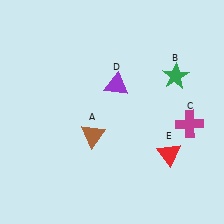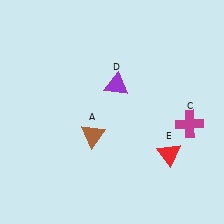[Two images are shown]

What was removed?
The green star (B) was removed in Image 2.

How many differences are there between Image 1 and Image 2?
There is 1 difference between the two images.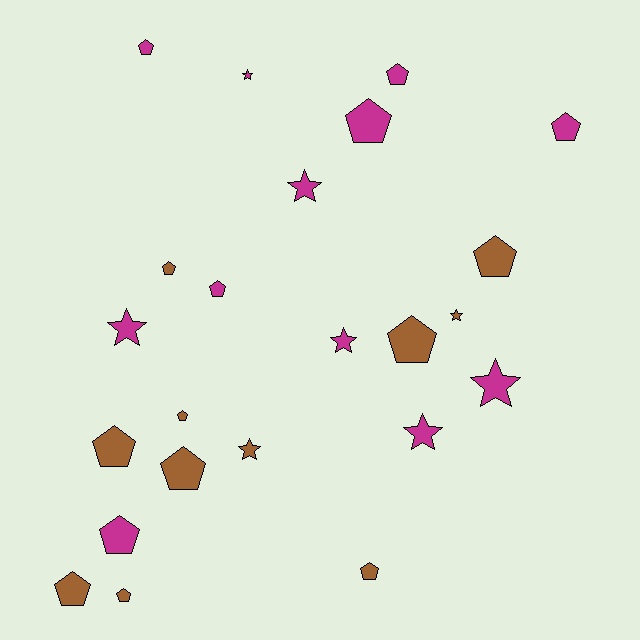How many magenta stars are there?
There are 6 magenta stars.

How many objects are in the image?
There are 23 objects.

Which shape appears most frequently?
Pentagon, with 15 objects.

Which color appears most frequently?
Magenta, with 12 objects.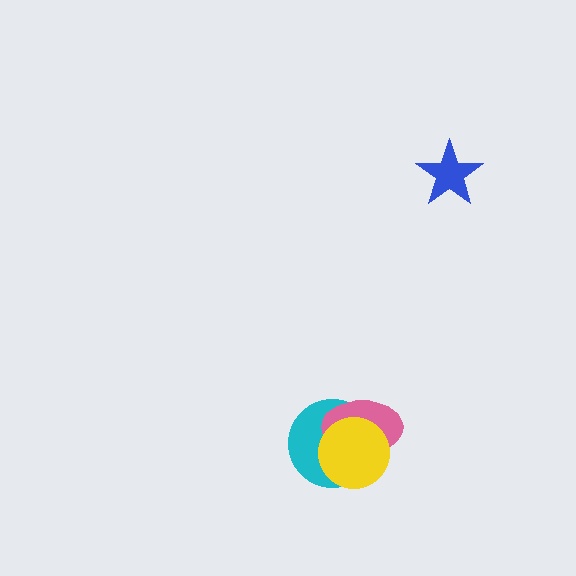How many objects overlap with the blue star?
0 objects overlap with the blue star.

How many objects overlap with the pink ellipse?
2 objects overlap with the pink ellipse.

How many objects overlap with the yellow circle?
2 objects overlap with the yellow circle.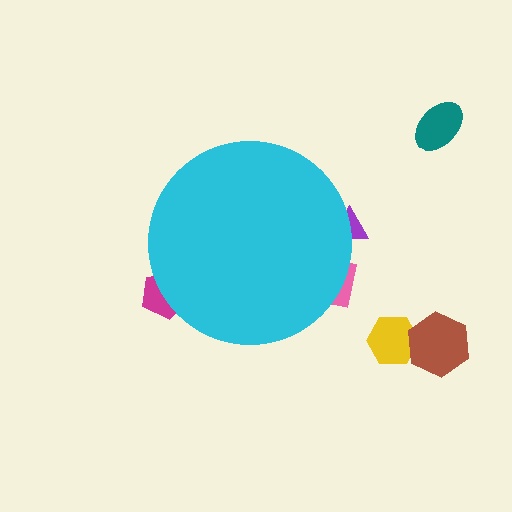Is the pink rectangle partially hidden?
Yes, the pink rectangle is partially hidden behind the cyan circle.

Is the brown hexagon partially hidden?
No, the brown hexagon is fully visible.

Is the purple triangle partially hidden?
Yes, the purple triangle is partially hidden behind the cyan circle.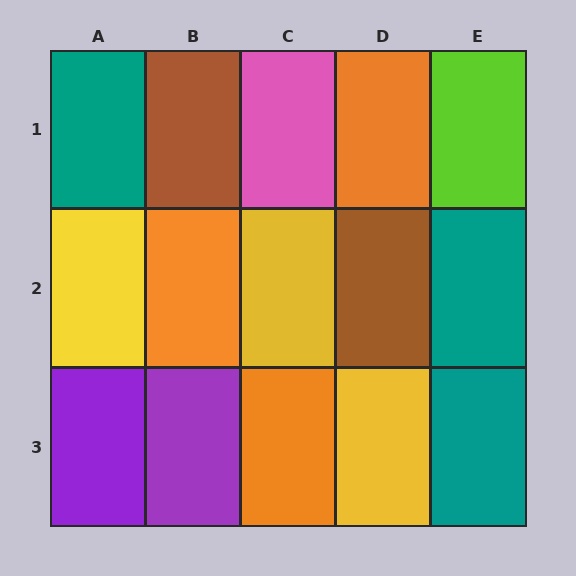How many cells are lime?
1 cell is lime.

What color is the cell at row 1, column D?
Orange.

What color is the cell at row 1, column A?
Teal.